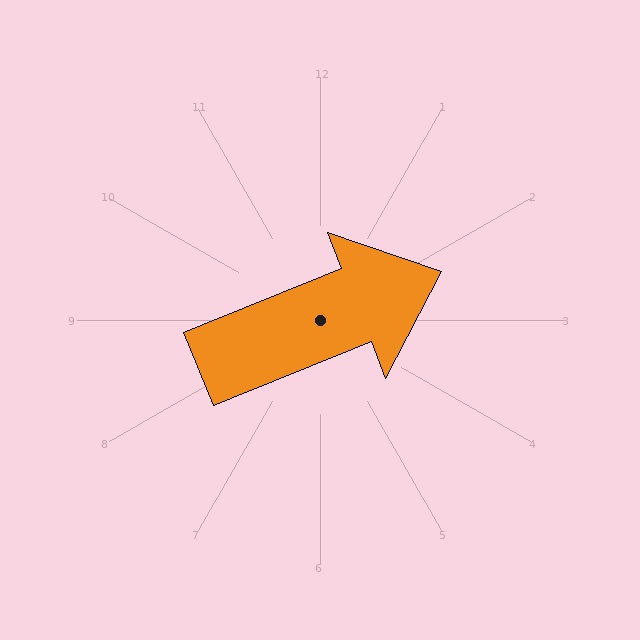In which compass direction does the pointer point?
East.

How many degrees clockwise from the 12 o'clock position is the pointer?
Approximately 68 degrees.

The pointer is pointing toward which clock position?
Roughly 2 o'clock.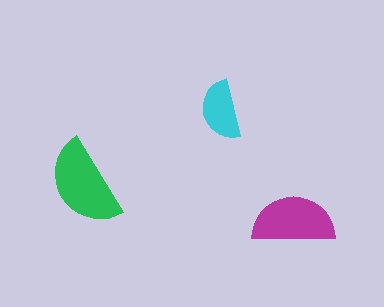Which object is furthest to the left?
The green semicircle is leftmost.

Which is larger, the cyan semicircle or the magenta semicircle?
The magenta one.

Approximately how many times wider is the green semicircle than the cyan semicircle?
About 1.5 times wider.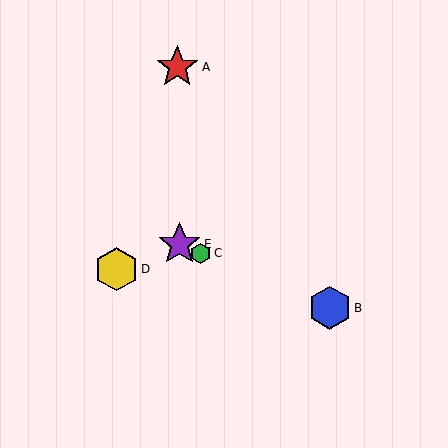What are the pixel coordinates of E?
Object E is at (179, 244).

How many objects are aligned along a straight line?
3 objects (B, C, E) are aligned along a straight line.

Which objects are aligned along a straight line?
Objects B, C, E are aligned along a straight line.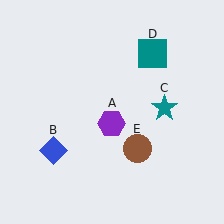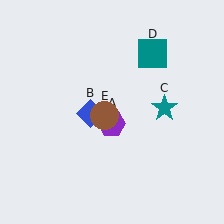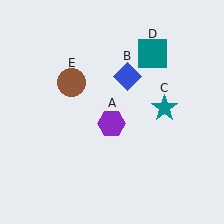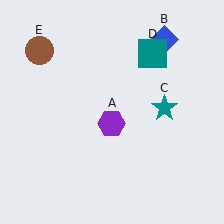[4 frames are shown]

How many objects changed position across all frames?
2 objects changed position: blue diamond (object B), brown circle (object E).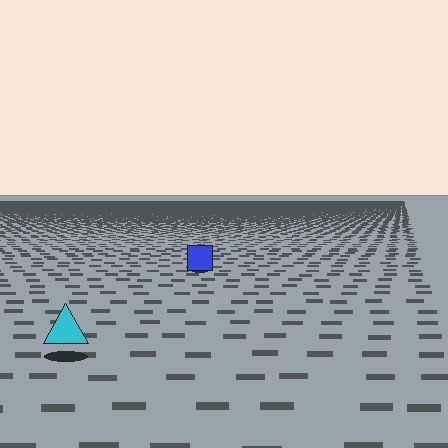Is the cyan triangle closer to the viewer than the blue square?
Yes. The cyan triangle is closer — you can tell from the texture gradient: the ground texture is coarser near it.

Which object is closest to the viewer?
The cyan triangle is closest. The texture marks near it are larger and more spread out.